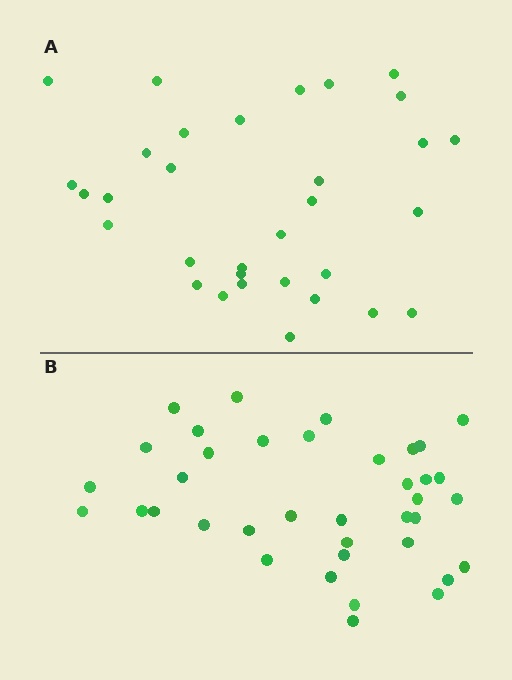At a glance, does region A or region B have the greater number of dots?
Region B (the bottom region) has more dots.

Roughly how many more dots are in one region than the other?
Region B has about 6 more dots than region A.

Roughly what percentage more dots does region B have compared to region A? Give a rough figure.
About 20% more.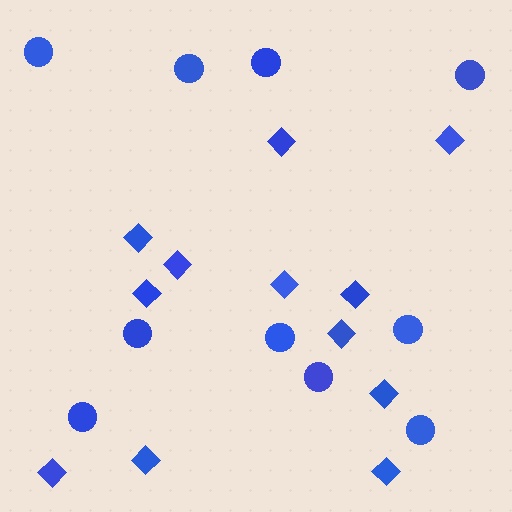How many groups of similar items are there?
There are 2 groups: one group of diamonds (12) and one group of circles (10).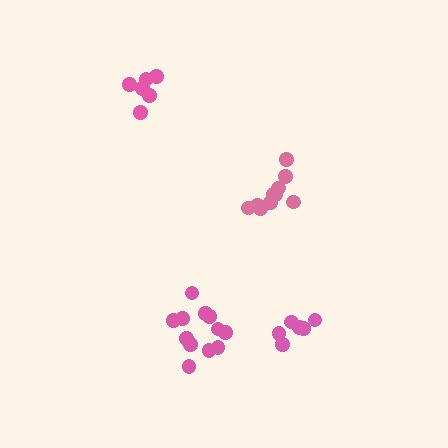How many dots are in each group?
Group 1: 6 dots, Group 2: 12 dots, Group 3: 6 dots, Group 4: 10 dots (34 total).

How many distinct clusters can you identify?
There are 4 distinct clusters.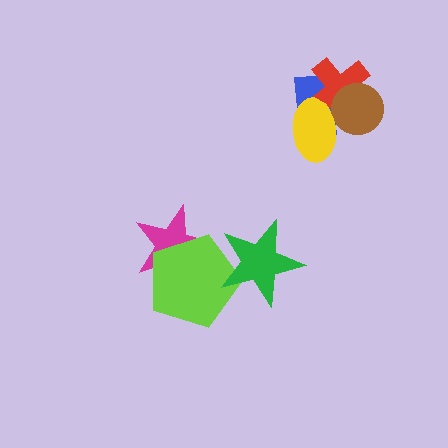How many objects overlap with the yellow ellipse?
3 objects overlap with the yellow ellipse.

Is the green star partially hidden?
No, no other shape covers it.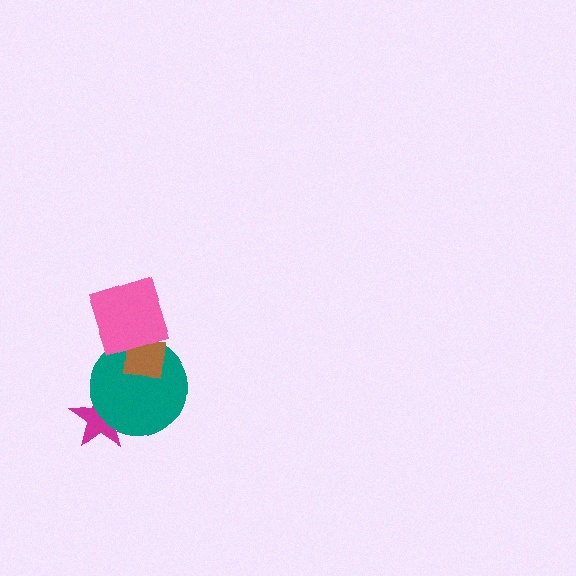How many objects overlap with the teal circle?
3 objects overlap with the teal circle.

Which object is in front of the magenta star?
The teal circle is in front of the magenta star.